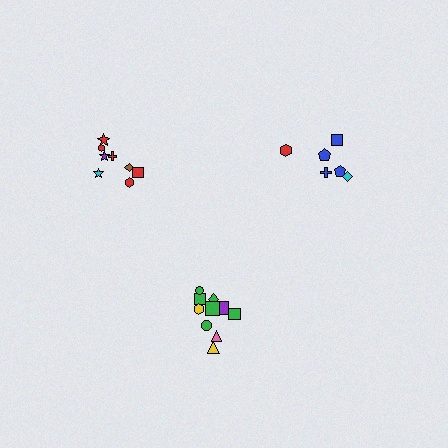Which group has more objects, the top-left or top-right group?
The top-left group.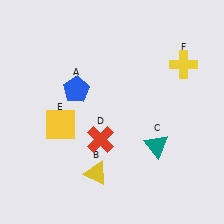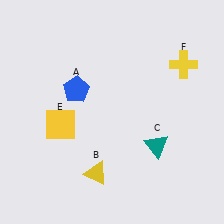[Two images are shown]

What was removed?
The red cross (D) was removed in Image 2.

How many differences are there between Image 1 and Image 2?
There is 1 difference between the two images.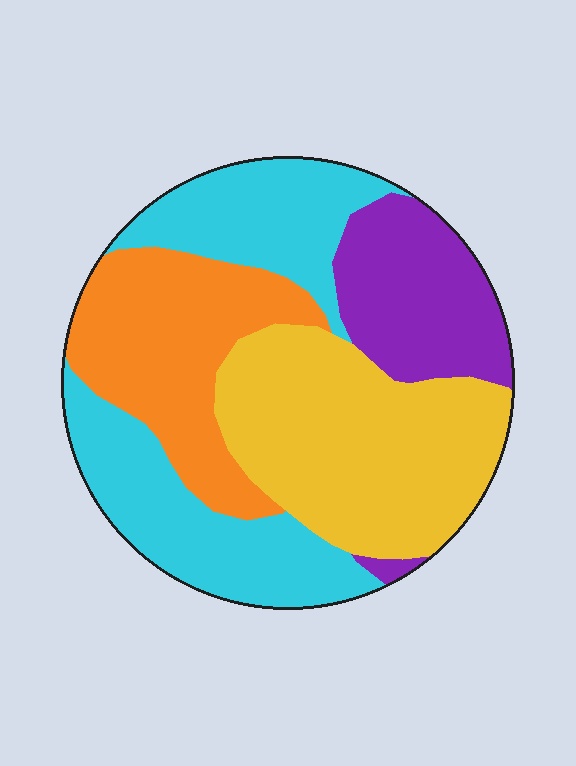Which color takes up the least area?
Purple, at roughly 15%.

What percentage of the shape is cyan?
Cyan takes up between a quarter and a half of the shape.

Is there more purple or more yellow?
Yellow.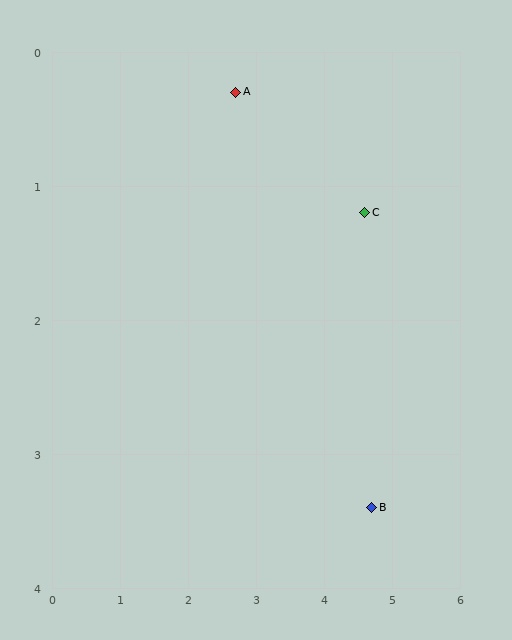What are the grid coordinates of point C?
Point C is at approximately (4.6, 1.2).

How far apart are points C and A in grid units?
Points C and A are about 2.1 grid units apart.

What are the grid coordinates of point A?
Point A is at approximately (2.7, 0.3).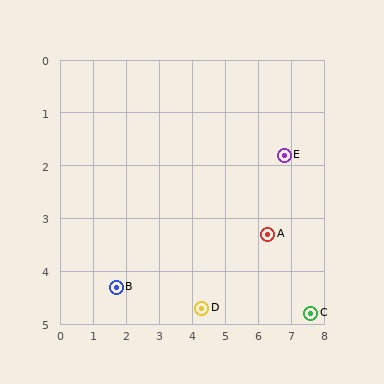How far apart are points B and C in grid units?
Points B and C are about 5.9 grid units apart.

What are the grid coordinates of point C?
Point C is at approximately (7.6, 4.8).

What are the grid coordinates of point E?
Point E is at approximately (6.8, 1.8).